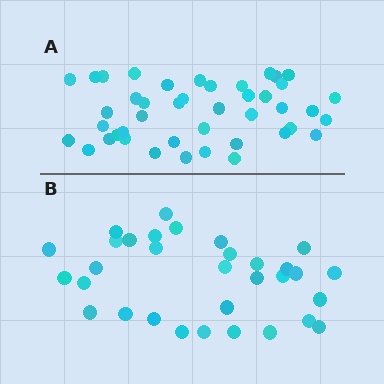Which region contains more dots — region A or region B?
Region A (the top region) has more dots.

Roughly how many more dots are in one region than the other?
Region A has roughly 12 or so more dots than region B.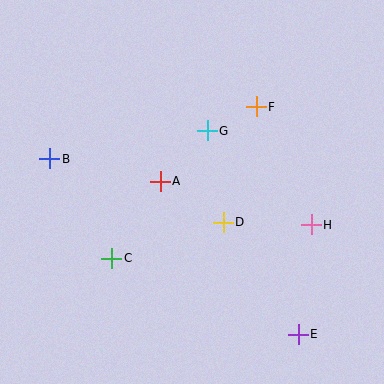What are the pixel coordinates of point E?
Point E is at (298, 334).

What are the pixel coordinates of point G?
Point G is at (207, 131).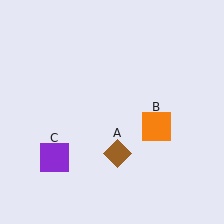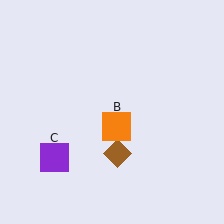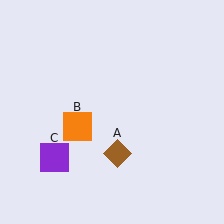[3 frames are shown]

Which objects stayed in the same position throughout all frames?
Brown diamond (object A) and purple square (object C) remained stationary.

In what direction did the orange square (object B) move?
The orange square (object B) moved left.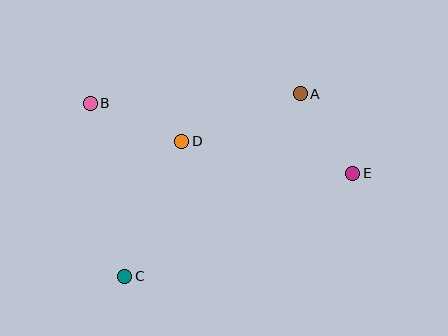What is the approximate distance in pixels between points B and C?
The distance between B and C is approximately 177 pixels.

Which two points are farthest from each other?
Points B and E are farthest from each other.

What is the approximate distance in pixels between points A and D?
The distance between A and D is approximately 128 pixels.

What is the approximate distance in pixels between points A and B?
The distance between A and B is approximately 210 pixels.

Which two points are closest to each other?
Points A and E are closest to each other.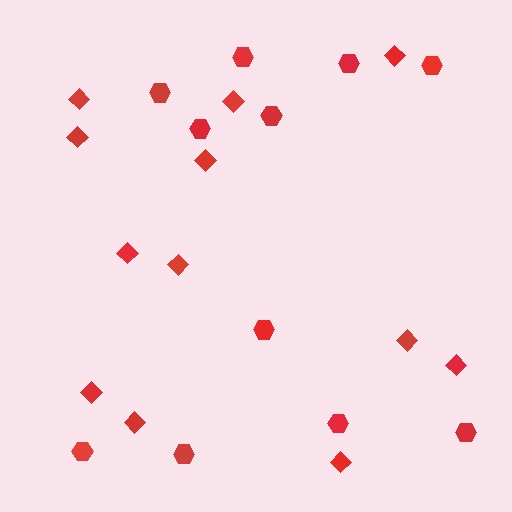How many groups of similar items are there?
There are 2 groups: one group of diamonds (12) and one group of hexagons (11).